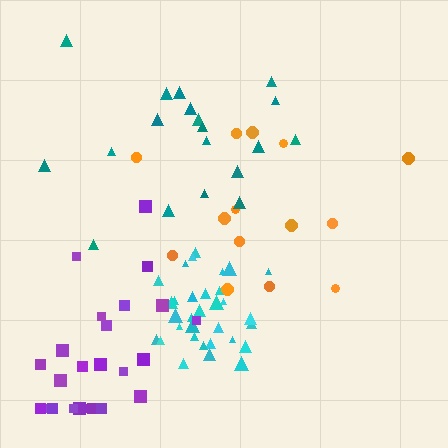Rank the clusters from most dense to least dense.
cyan, purple, teal, orange.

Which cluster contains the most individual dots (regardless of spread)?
Cyan (33).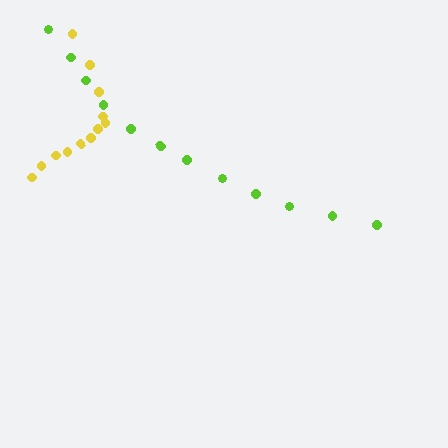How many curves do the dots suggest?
There are 2 distinct paths.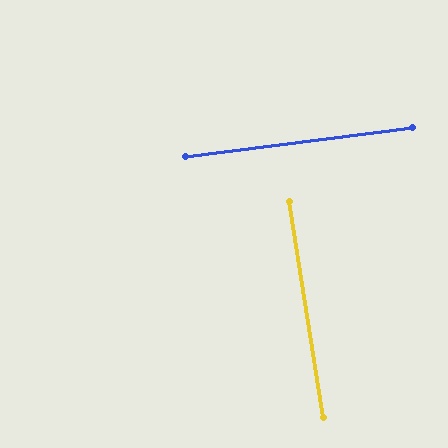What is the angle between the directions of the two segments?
Approximately 88 degrees.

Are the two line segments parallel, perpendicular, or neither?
Perpendicular — they meet at approximately 88°.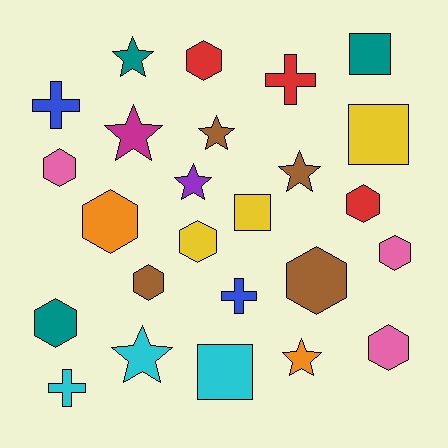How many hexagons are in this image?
There are 10 hexagons.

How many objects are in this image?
There are 25 objects.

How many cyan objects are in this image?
There are 3 cyan objects.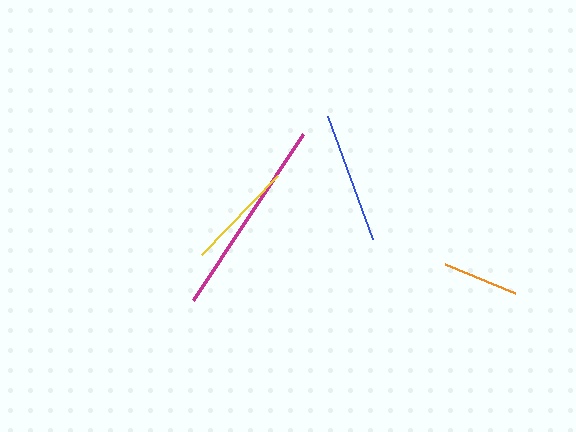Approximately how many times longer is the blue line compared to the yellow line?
The blue line is approximately 1.2 times the length of the yellow line.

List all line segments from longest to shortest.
From longest to shortest: magenta, blue, yellow, orange.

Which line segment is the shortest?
The orange line is the shortest at approximately 76 pixels.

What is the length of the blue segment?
The blue segment is approximately 131 pixels long.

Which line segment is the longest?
The magenta line is the longest at approximately 199 pixels.